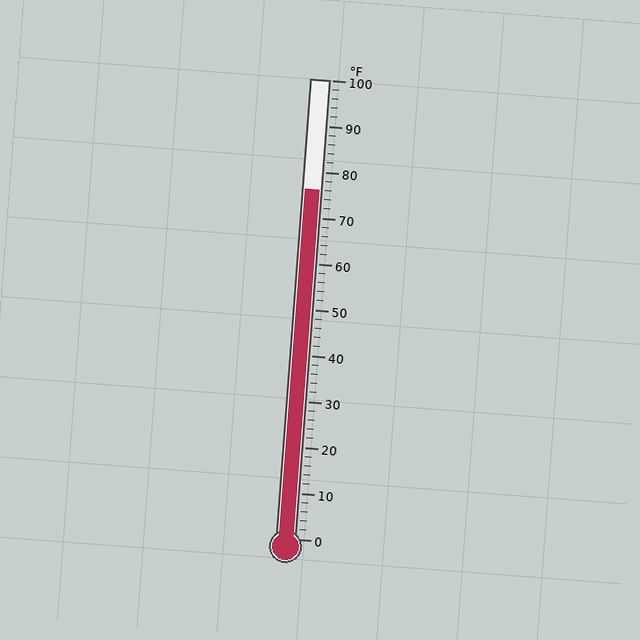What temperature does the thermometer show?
The thermometer shows approximately 76°F.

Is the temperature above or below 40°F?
The temperature is above 40°F.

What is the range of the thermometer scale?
The thermometer scale ranges from 0°F to 100°F.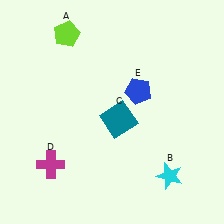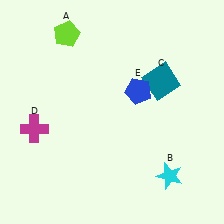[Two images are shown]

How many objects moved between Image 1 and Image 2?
2 objects moved between the two images.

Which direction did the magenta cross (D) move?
The magenta cross (D) moved up.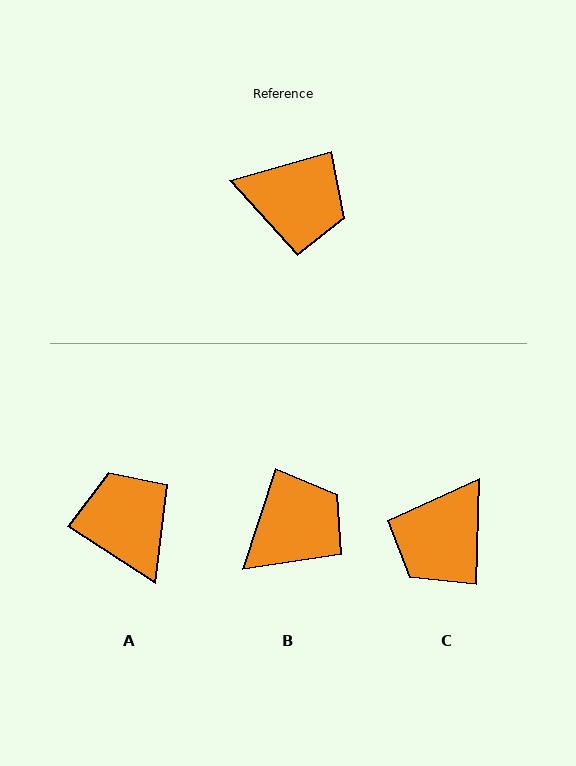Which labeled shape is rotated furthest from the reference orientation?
A, about 131 degrees away.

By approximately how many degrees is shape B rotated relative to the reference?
Approximately 56 degrees counter-clockwise.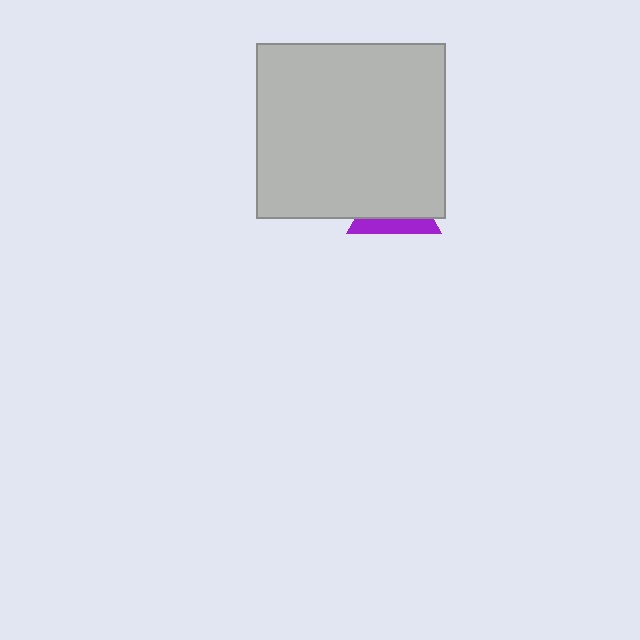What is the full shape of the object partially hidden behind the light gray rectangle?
The partially hidden object is a purple triangle.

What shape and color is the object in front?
The object in front is a light gray rectangle.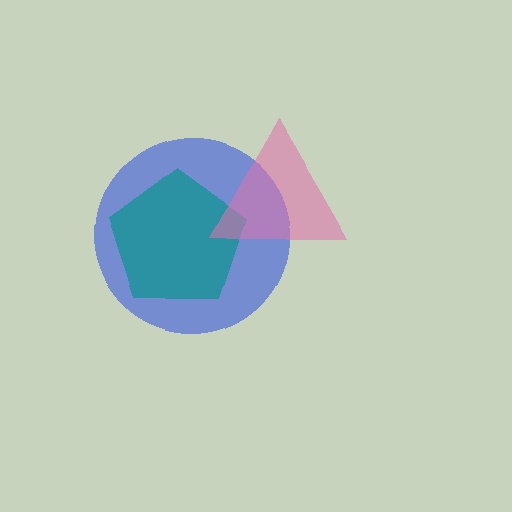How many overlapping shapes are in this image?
There are 3 overlapping shapes in the image.